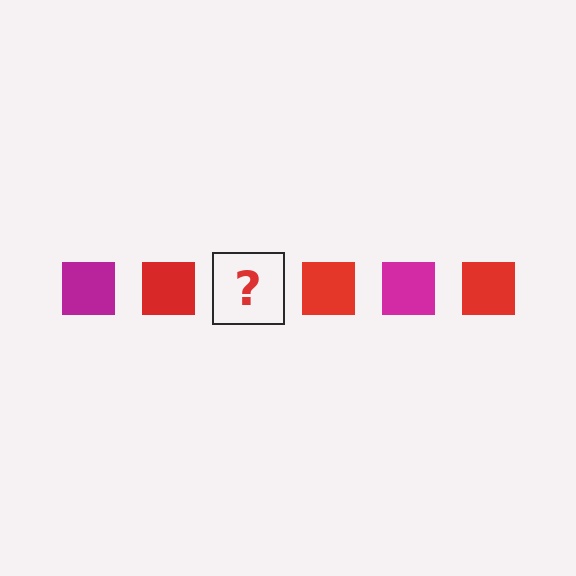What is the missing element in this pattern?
The missing element is a magenta square.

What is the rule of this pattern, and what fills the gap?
The rule is that the pattern cycles through magenta, red squares. The gap should be filled with a magenta square.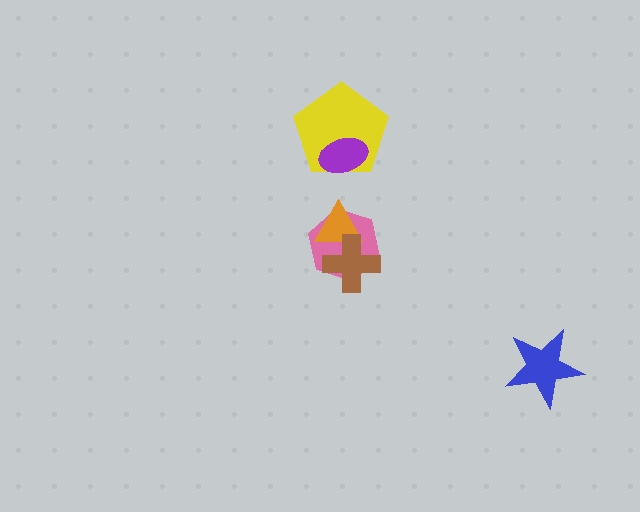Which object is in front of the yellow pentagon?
The purple ellipse is in front of the yellow pentagon.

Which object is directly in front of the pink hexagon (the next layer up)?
The orange triangle is directly in front of the pink hexagon.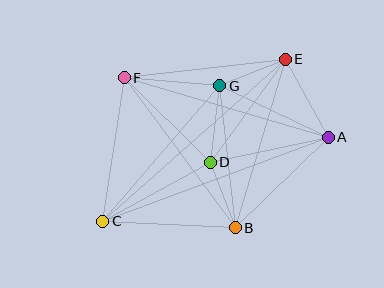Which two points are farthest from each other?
Points C and E are farthest from each other.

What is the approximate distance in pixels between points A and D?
The distance between A and D is approximately 121 pixels.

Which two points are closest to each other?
Points B and D are closest to each other.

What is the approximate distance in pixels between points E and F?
The distance between E and F is approximately 162 pixels.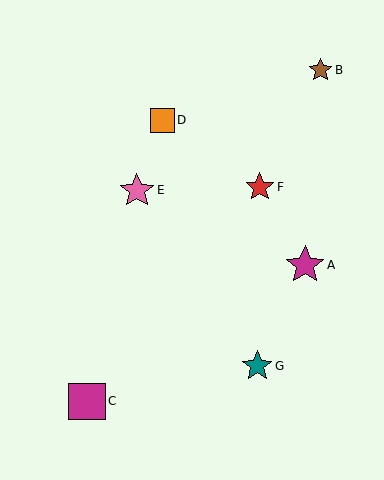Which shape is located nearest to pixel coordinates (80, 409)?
The magenta square (labeled C) at (87, 402) is nearest to that location.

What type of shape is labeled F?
Shape F is a red star.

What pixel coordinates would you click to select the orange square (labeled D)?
Click at (163, 120) to select the orange square D.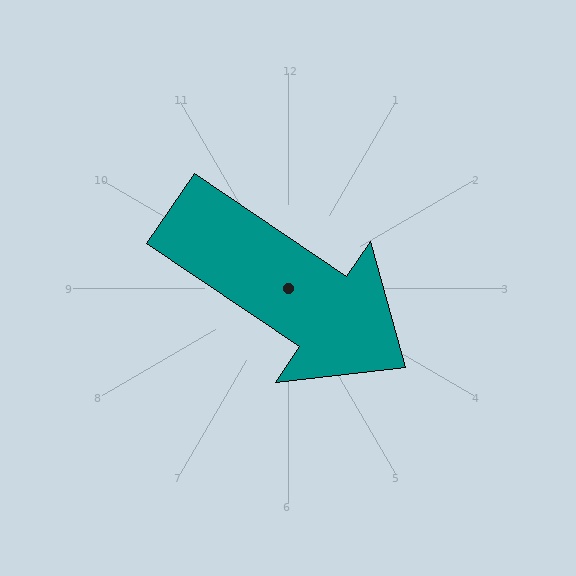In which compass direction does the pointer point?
Southeast.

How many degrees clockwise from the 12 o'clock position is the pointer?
Approximately 124 degrees.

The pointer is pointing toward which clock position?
Roughly 4 o'clock.